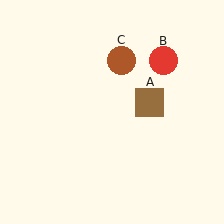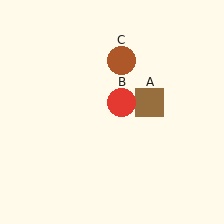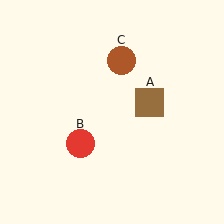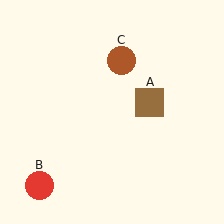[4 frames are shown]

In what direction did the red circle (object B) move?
The red circle (object B) moved down and to the left.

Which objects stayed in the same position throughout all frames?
Brown square (object A) and brown circle (object C) remained stationary.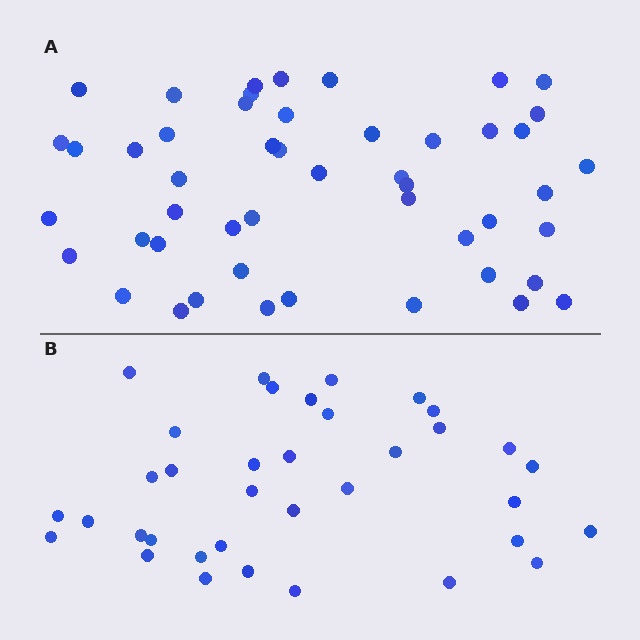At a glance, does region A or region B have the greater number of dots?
Region A (the top region) has more dots.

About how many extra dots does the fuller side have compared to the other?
Region A has approximately 15 more dots than region B.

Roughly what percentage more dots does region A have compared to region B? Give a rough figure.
About 35% more.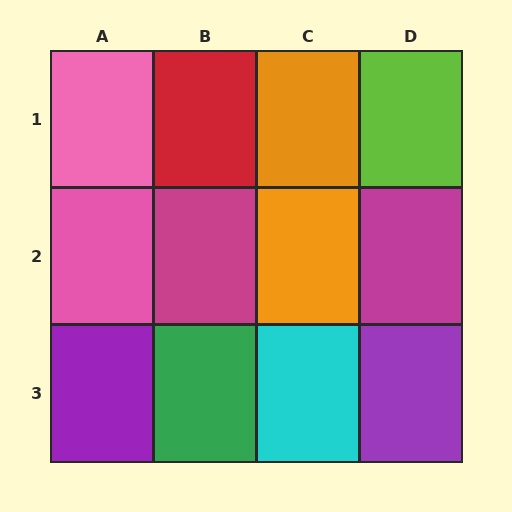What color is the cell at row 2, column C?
Orange.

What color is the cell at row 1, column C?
Orange.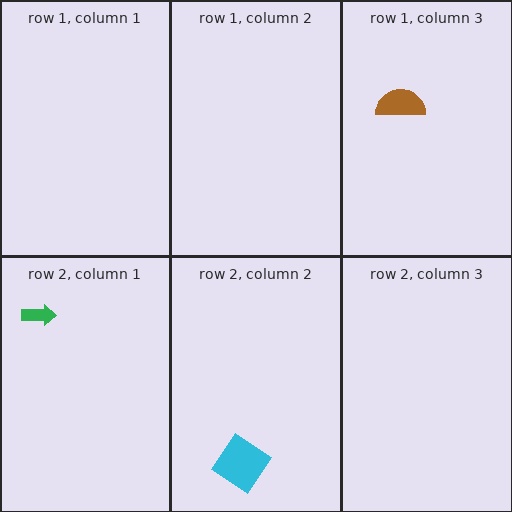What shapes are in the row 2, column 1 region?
The green arrow.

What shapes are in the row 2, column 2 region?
The cyan diamond.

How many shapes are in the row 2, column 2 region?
1.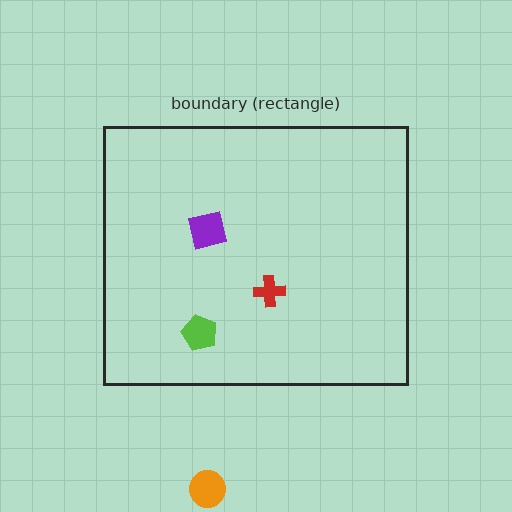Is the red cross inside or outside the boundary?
Inside.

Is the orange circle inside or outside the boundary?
Outside.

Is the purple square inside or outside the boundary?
Inside.